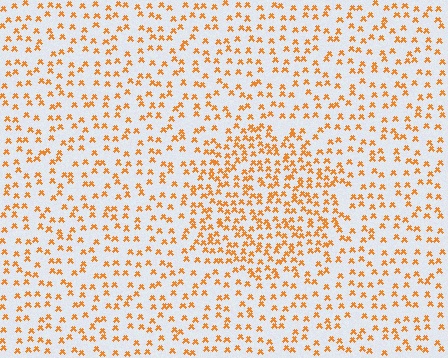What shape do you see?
I see a circle.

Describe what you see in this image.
The image contains small orange elements arranged at two different densities. A circle-shaped region is visible where the elements are more densely packed than the surrounding area.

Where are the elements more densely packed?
The elements are more densely packed inside the circle boundary.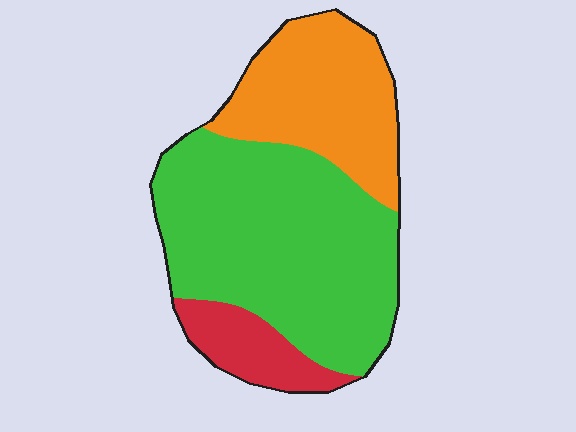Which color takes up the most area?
Green, at roughly 60%.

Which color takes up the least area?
Red, at roughly 10%.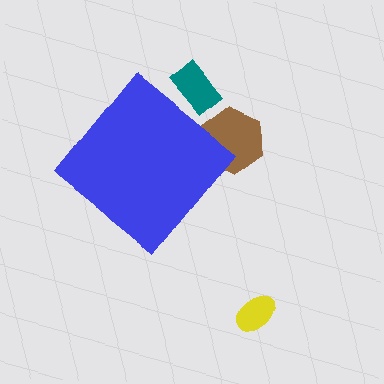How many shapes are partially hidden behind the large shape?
2 shapes are partially hidden.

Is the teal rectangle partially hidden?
Yes, the teal rectangle is partially hidden behind the blue diamond.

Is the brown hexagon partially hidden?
Yes, the brown hexagon is partially hidden behind the blue diamond.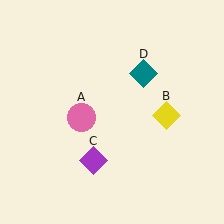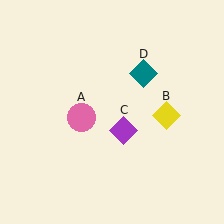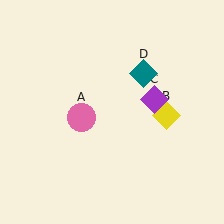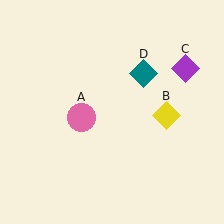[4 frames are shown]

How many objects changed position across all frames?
1 object changed position: purple diamond (object C).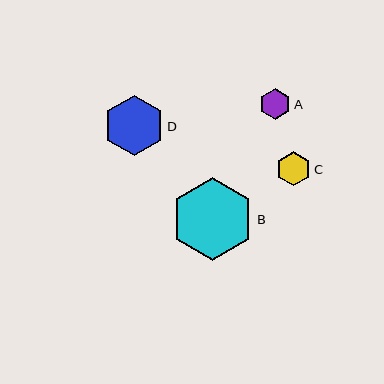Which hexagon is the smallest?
Hexagon A is the smallest with a size of approximately 31 pixels.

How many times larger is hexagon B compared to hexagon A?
Hexagon B is approximately 2.7 times the size of hexagon A.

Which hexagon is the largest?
Hexagon B is the largest with a size of approximately 83 pixels.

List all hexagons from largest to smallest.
From largest to smallest: B, D, C, A.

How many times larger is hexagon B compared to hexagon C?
Hexagon B is approximately 2.4 times the size of hexagon C.